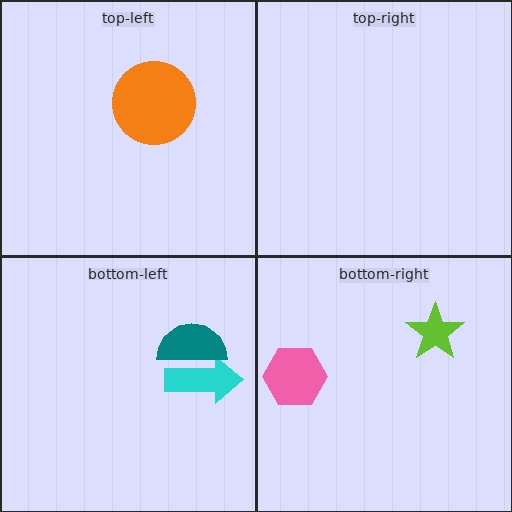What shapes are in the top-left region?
The orange circle.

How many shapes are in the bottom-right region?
2.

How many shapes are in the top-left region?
1.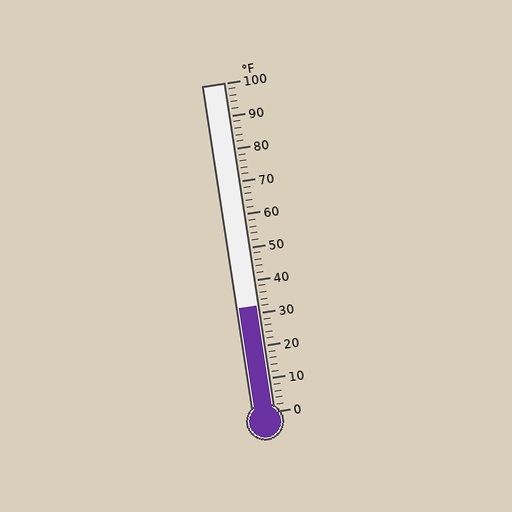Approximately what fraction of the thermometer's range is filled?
The thermometer is filled to approximately 30% of its range.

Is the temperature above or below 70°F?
The temperature is below 70°F.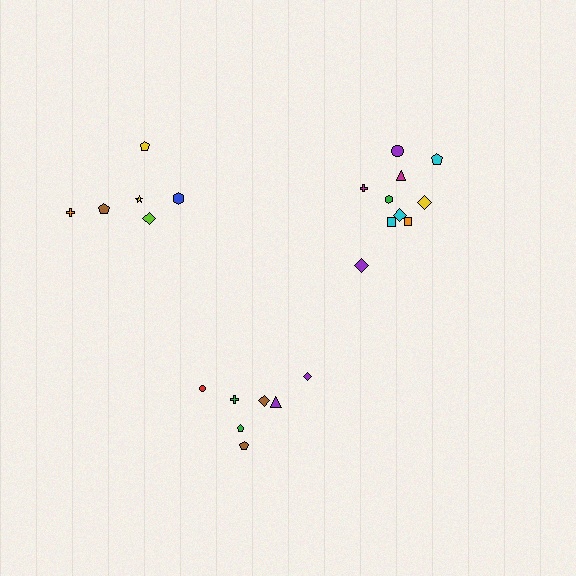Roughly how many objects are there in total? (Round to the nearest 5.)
Roughly 25 objects in total.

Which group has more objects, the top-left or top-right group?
The top-right group.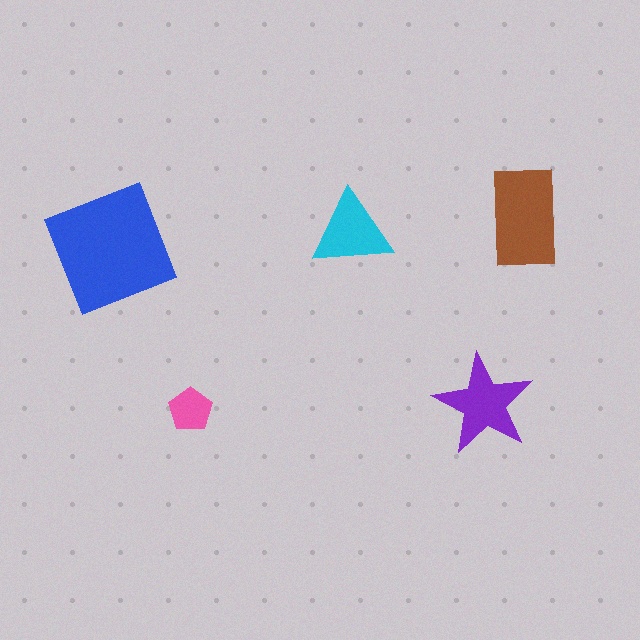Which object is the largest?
The blue square.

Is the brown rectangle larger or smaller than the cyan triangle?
Larger.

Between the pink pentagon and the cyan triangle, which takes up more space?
The cyan triangle.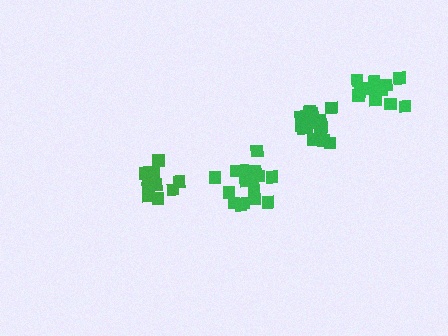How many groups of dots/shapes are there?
There are 4 groups.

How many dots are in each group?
Group 1: 17 dots, Group 2: 19 dots, Group 3: 13 dots, Group 4: 13 dots (62 total).